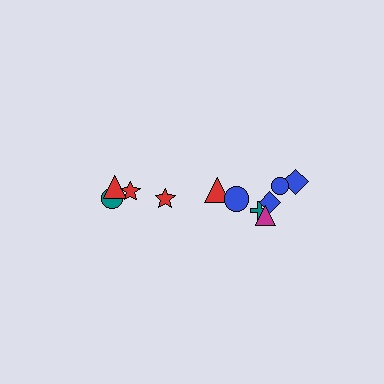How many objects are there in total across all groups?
There are 11 objects.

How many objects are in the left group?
There are 4 objects.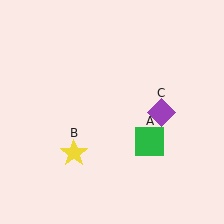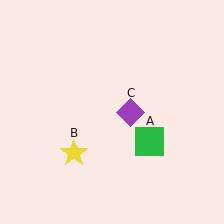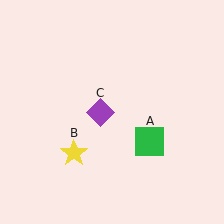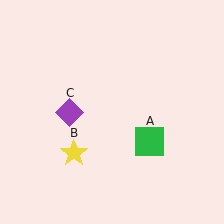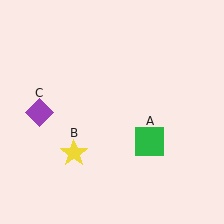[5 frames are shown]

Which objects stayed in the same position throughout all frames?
Green square (object A) and yellow star (object B) remained stationary.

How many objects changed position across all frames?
1 object changed position: purple diamond (object C).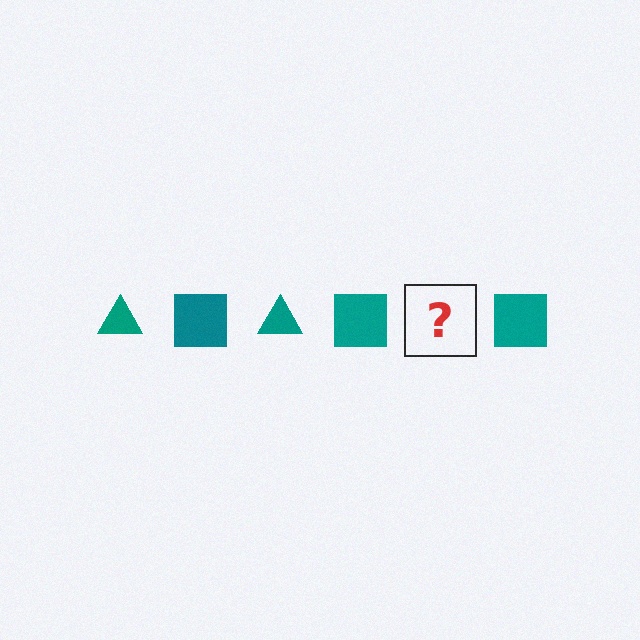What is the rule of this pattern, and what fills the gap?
The rule is that the pattern cycles through triangle, square shapes in teal. The gap should be filled with a teal triangle.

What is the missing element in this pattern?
The missing element is a teal triangle.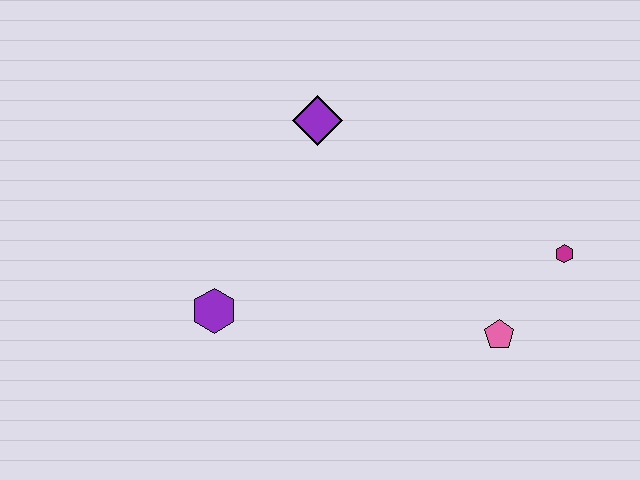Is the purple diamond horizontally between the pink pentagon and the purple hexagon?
Yes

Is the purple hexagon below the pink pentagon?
No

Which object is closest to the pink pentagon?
The magenta hexagon is closest to the pink pentagon.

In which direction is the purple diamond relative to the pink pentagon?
The purple diamond is above the pink pentagon.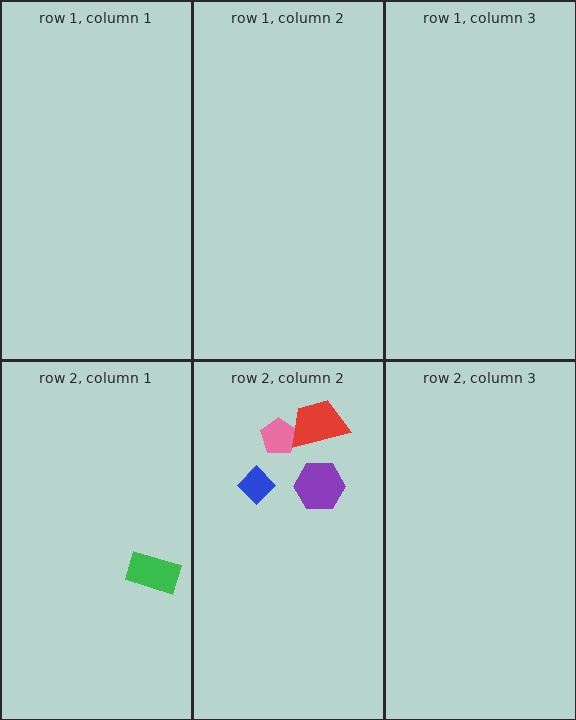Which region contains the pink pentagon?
The row 2, column 2 region.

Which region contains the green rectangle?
The row 2, column 1 region.